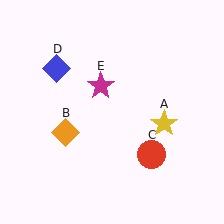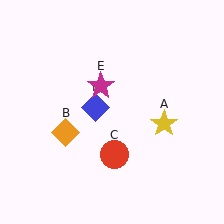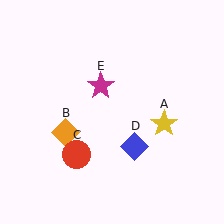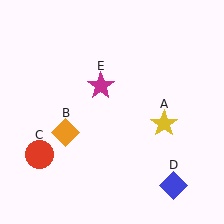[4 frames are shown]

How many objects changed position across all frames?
2 objects changed position: red circle (object C), blue diamond (object D).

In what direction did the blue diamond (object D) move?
The blue diamond (object D) moved down and to the right.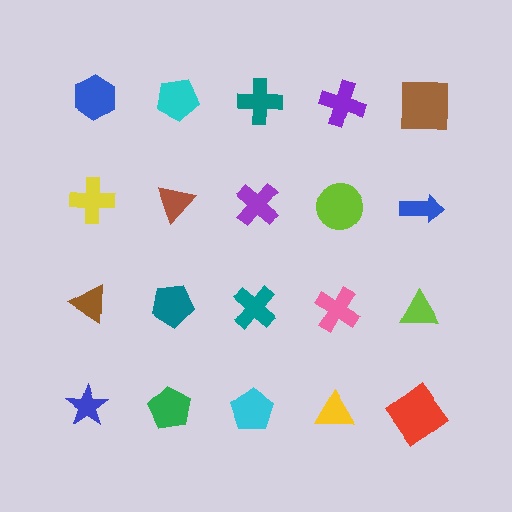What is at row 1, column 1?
A blue hexagon.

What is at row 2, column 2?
A brown triangle.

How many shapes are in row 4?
5 shapes.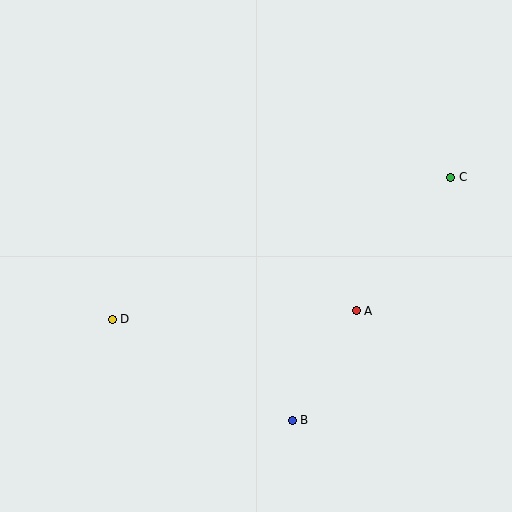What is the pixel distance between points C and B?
The distance between C and B is 290 pixels.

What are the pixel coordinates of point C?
Point C is at (451, 177).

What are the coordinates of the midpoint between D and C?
The midpoint between D and C is at (281, 248).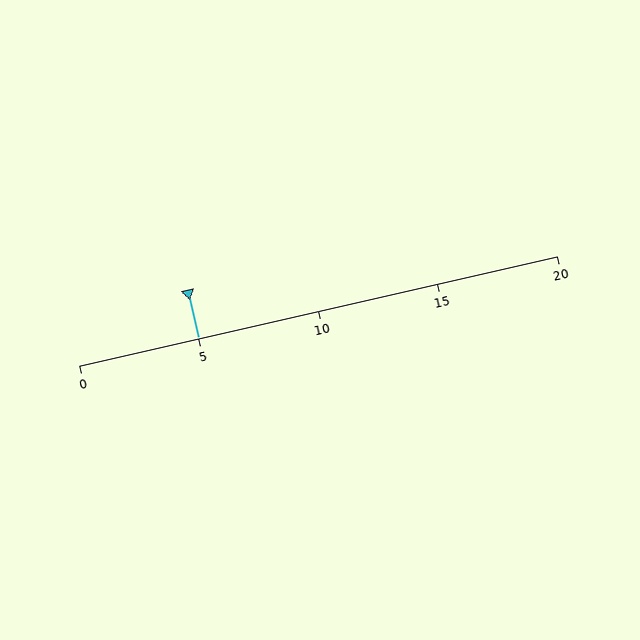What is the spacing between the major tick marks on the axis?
The major ticks are spaced 5 apart.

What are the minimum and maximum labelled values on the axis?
The axis runs from 0 to 20.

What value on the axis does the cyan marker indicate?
The marker indicates approximately 5.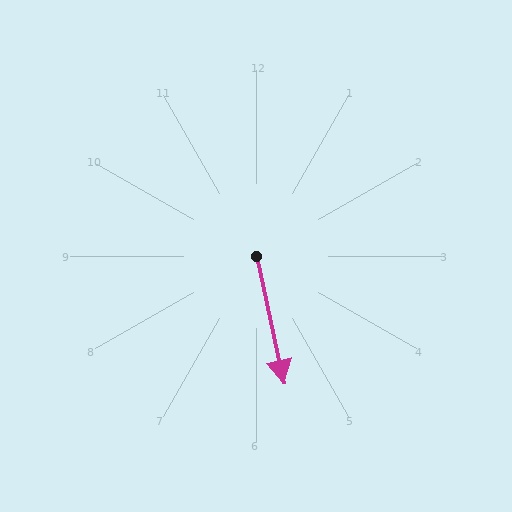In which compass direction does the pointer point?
South.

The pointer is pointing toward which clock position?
Roughly 6 o'clock.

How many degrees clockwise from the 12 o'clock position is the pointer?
Approximately 168 degrees.